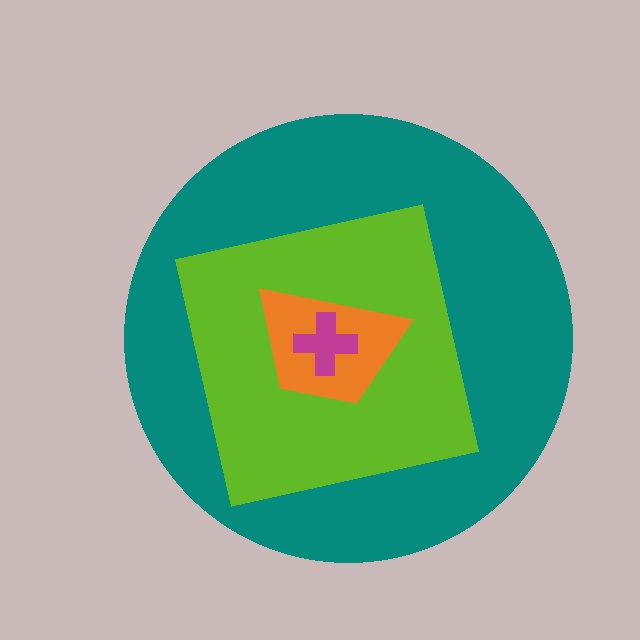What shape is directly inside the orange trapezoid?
The magenta cross.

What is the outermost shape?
The teal circle.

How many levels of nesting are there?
4.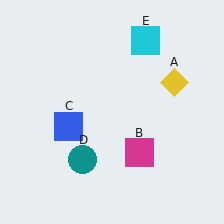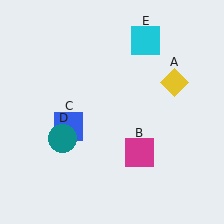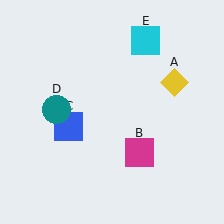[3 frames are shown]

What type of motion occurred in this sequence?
The teal circle (object D) rotated clockwise around the center of the scene.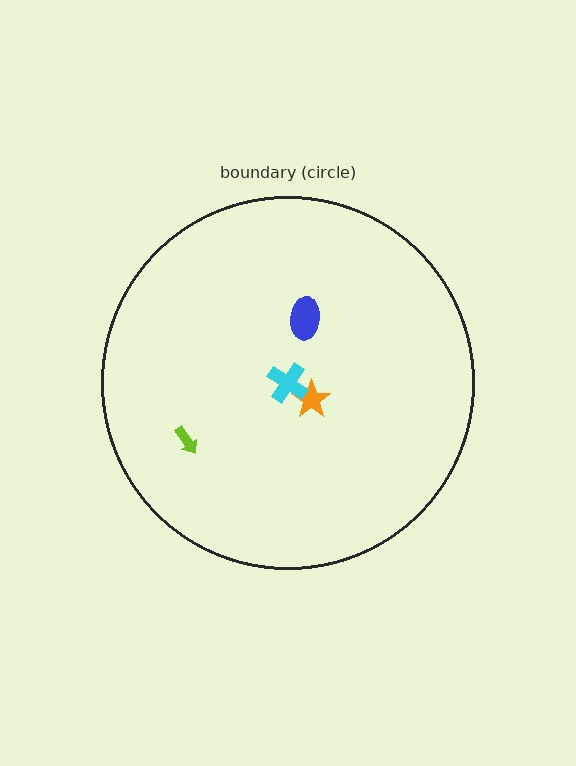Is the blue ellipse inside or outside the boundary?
Inside.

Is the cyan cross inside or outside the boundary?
Inside.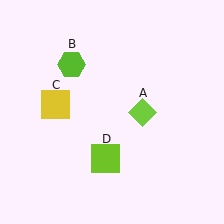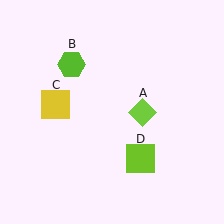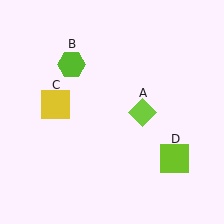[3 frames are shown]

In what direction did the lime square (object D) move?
The lime square (object D) moved right.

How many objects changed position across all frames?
1 object changed position: lime square (object D).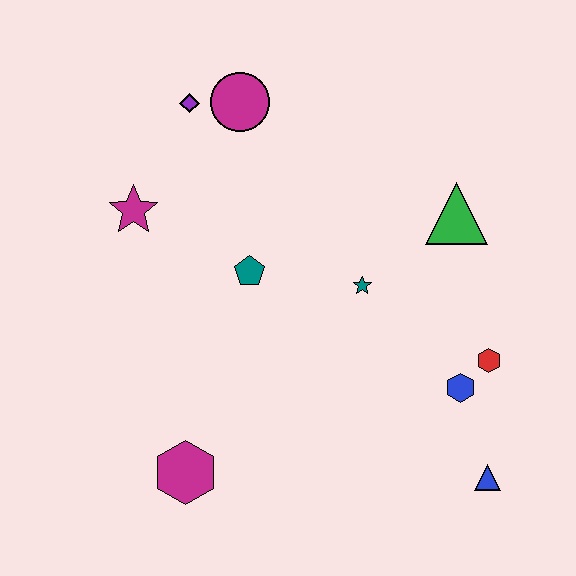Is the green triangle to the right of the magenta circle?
Yes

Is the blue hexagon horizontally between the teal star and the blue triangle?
Yes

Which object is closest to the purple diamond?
The magenta circle is closest to the purple diamond.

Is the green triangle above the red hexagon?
Yes